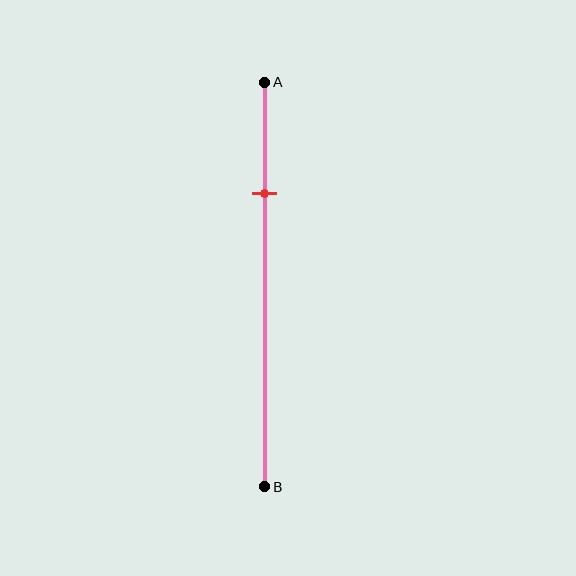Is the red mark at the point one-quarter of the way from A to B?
Yes, the mark is approximately at the one-quarter point.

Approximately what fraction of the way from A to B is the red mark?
The red mark is approximately 30% of the way from A to B.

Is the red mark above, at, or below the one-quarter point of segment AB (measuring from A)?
The red mark is approximately at the one-quarter point of segment AB.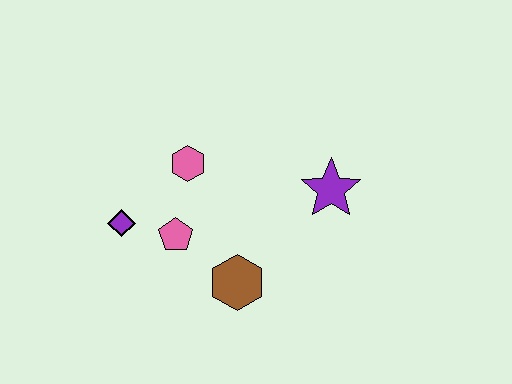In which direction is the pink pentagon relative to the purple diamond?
The pink pentagon is to the right of the purple diamond.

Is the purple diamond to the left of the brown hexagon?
Yes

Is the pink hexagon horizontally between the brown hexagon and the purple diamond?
Yes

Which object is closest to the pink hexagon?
The pink pentagon is closest to the pink hexagon.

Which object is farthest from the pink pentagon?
The purple star is farthest from the pink pentagon.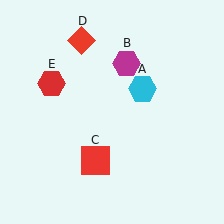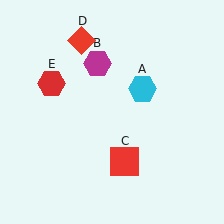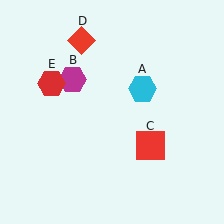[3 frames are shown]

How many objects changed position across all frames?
2 objects changed position: magenta hexagon (object B), red square (object C).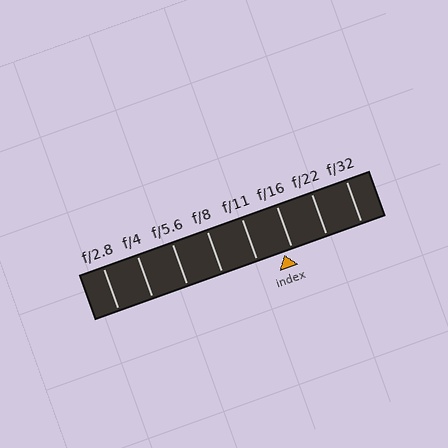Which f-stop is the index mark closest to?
The index mark is closest to f/16.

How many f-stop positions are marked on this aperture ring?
There are 8 f-stop positions marked.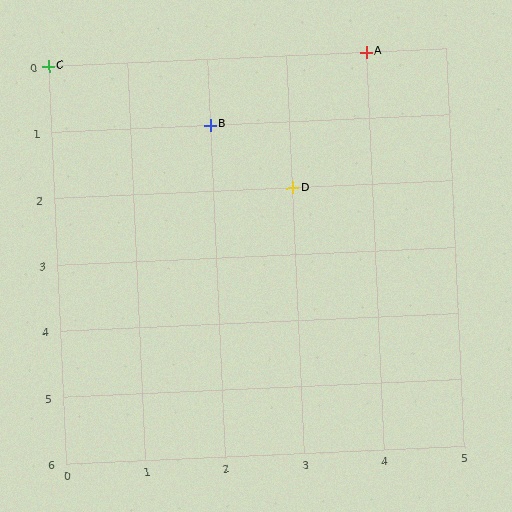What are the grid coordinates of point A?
Point A is at grid coordinates (4, 0).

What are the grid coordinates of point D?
Point D is at grid coordinates (3, 2).